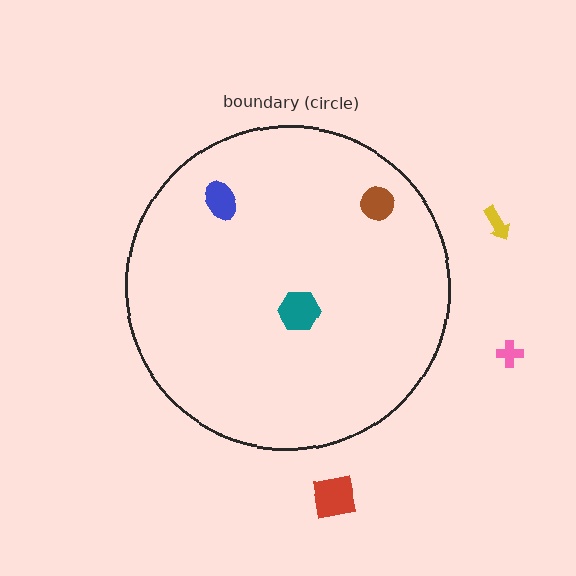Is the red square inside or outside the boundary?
Outside.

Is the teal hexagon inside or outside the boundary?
Inside.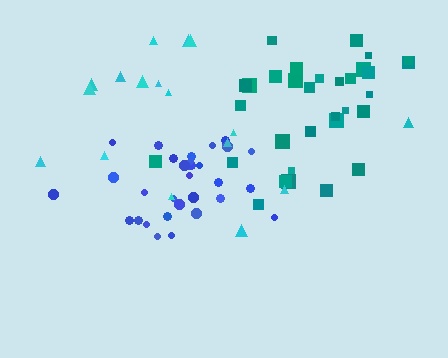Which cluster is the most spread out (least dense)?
Cyan.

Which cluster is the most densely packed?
Blue.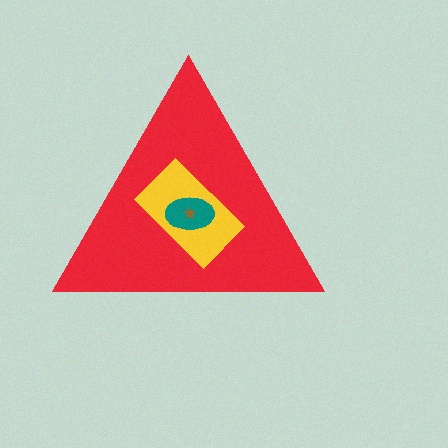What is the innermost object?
The brown star.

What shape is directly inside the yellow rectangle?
The teal ellipse.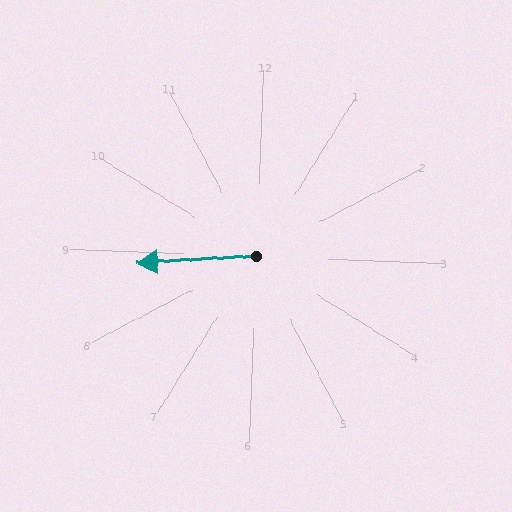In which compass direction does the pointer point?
West.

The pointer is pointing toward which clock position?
Roughly 9 o'clock.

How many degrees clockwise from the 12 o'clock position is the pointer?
Approximately 265 degrees.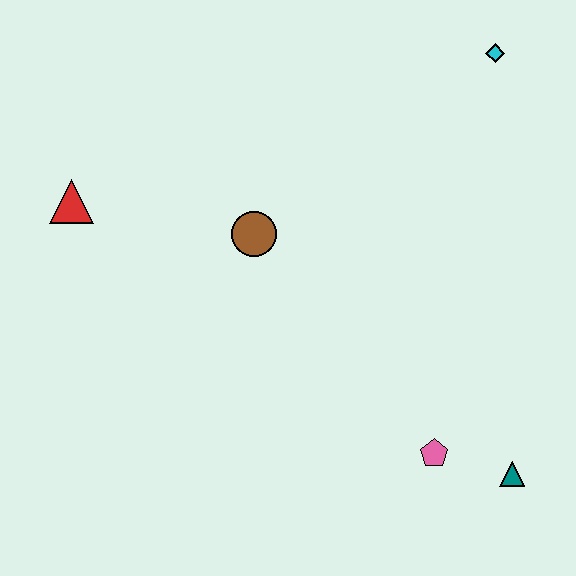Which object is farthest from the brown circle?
The teal triangle is farthest from the brown circle.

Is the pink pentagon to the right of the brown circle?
Yes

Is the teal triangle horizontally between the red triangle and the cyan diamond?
No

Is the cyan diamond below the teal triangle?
No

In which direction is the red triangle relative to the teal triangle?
The red triangle is to the left of the teal triangle.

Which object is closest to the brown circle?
The red triangle is closest to the brown circle.